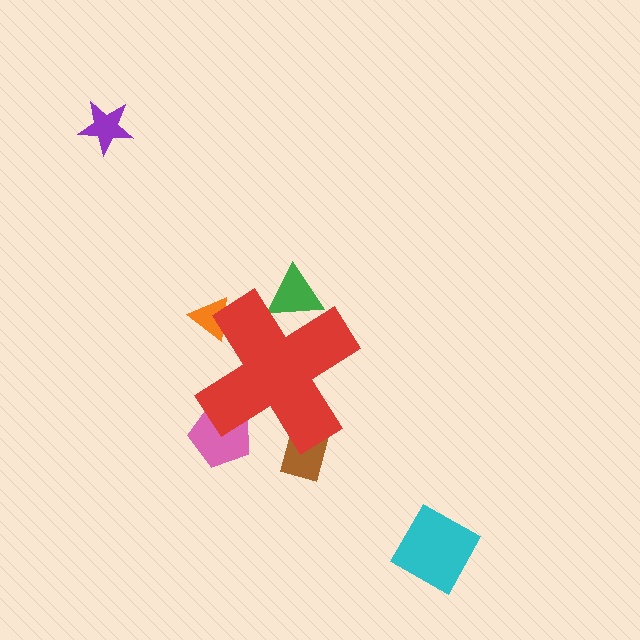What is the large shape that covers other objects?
A red cross.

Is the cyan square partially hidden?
No, the cyan square is fully visible.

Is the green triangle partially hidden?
Yes, the green triangle is partially hidden behind the red cross.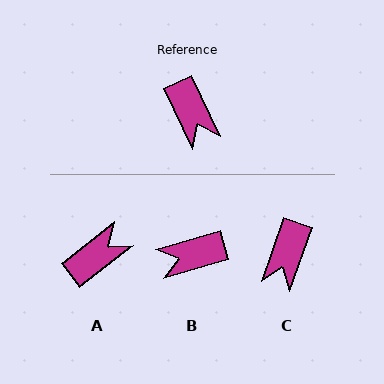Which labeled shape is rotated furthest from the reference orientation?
A, about 103 degrees away.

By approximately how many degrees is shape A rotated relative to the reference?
Approximately 103 degrees counter-clockwise.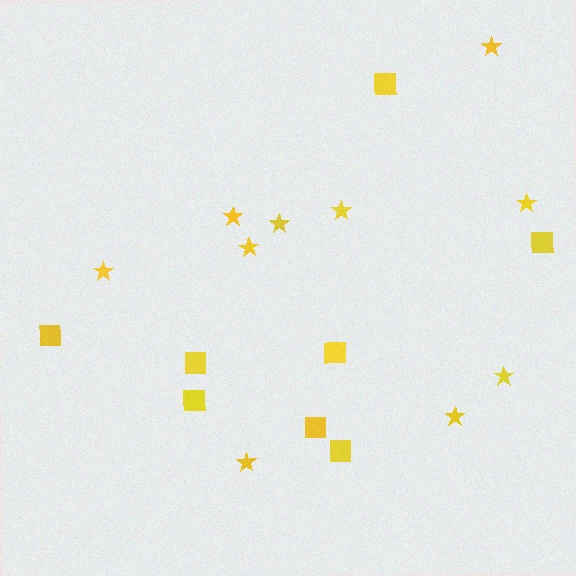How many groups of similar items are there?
There are 2 groups: one group of stars (10) and one group of squares (8).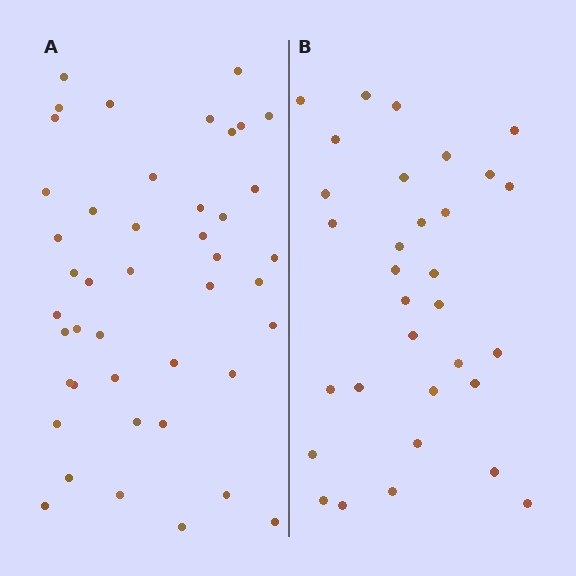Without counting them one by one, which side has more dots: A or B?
Region A (the left region) has more dots.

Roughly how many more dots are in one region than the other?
Region A has roughly 12 or so more dots than region B.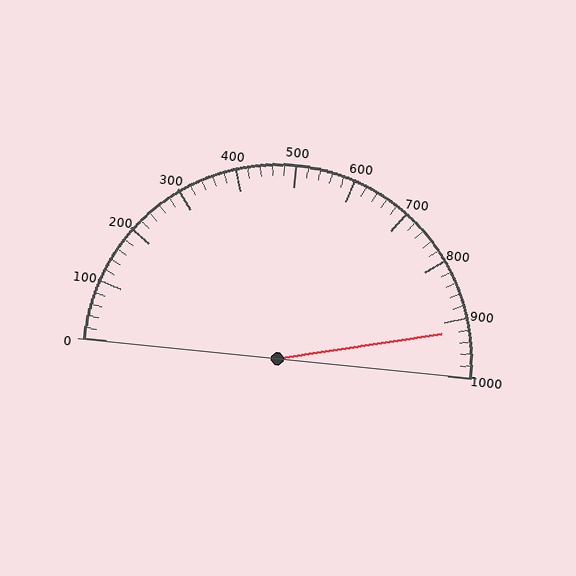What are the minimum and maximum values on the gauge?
The gauge ranges from 0 to 1000.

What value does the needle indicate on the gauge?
The needle indicates approximately 920.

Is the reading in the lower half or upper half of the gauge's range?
The reading is in the upper half of the range (0 to 1000).